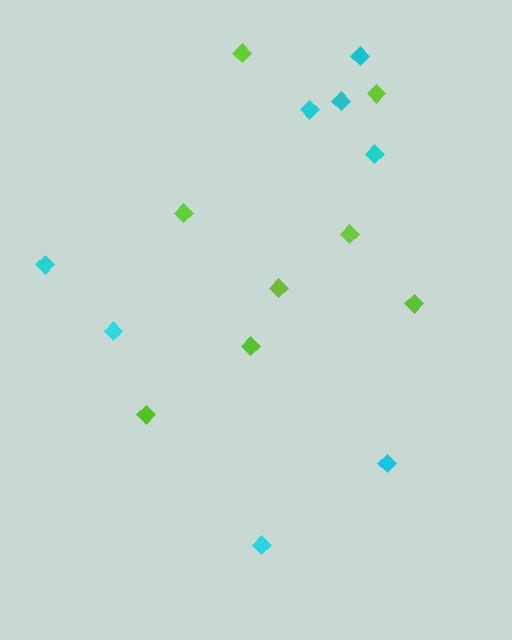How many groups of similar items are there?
There are 2 groups: one group of lime diamonds (8) and one group of cyan diamonds (8).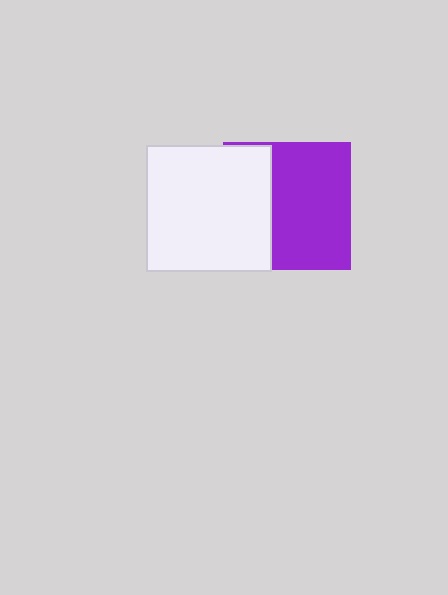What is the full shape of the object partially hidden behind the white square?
The partially hidden object is a purple square.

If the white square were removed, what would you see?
You would see the complete purple square.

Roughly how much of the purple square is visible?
About half of it is visible (roughly 64%).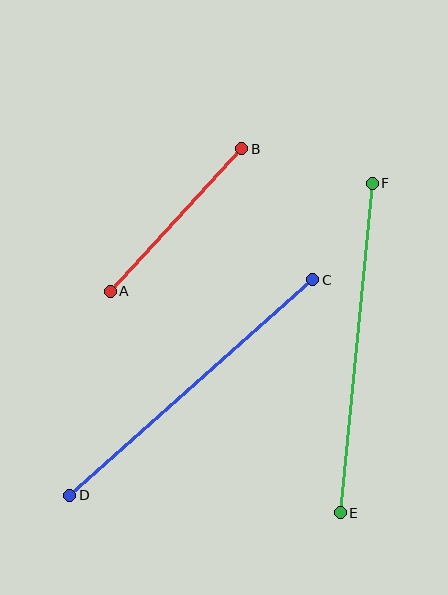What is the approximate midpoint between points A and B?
The midpoint is at approximately (176, 220) pixels.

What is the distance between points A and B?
The distance is approximately 194 pixels.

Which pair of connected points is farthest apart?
Points E and F are farthest apart.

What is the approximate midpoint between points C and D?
The midpoint is at approximately (191, 387) pixels.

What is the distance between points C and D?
The distance is approximately 325 pixels.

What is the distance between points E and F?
The distance is approximately 331 pixels.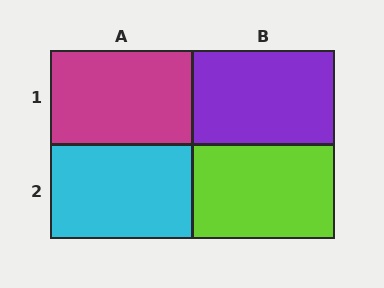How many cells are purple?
1 cell is purple.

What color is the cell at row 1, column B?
Purple.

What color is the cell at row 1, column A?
Magenta.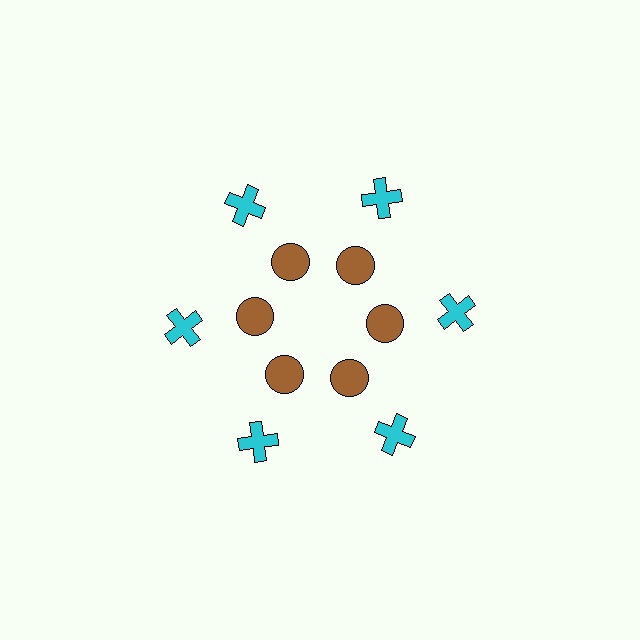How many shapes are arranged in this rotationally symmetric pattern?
There are 12 shapes, arranged in 6 groups of 2.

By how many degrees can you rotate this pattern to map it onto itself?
The pattern maps onto itself every 60 degrees of rotation.